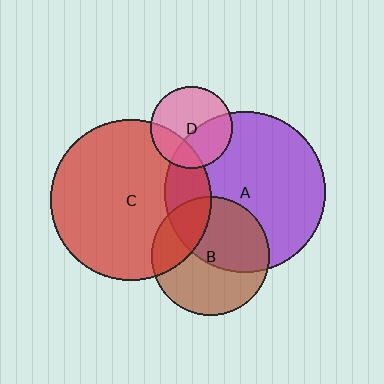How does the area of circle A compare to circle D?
Approximately 3.9 times.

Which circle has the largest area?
Circle A (purple).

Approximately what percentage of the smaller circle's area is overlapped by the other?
Approximately 25%.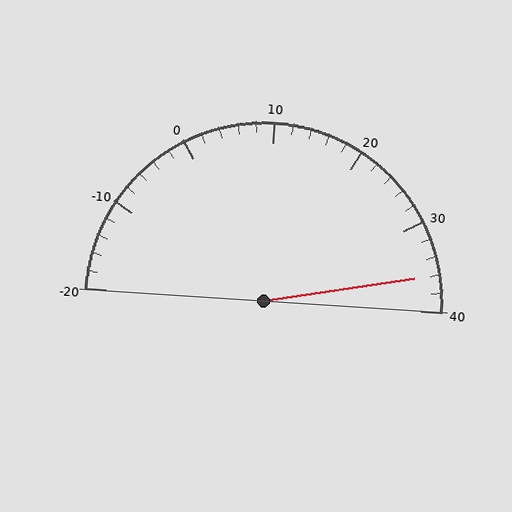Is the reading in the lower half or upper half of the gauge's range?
The reading is in the upper half of the range (-20 to 40).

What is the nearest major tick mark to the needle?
The nearest major tick mark is 40.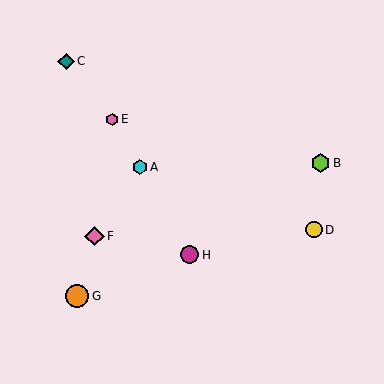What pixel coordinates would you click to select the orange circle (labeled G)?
Click at (77, 296) to select the orange circle G.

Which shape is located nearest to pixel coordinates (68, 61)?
The teal diamond (labeled C) at (66, 61) is nearest to that location.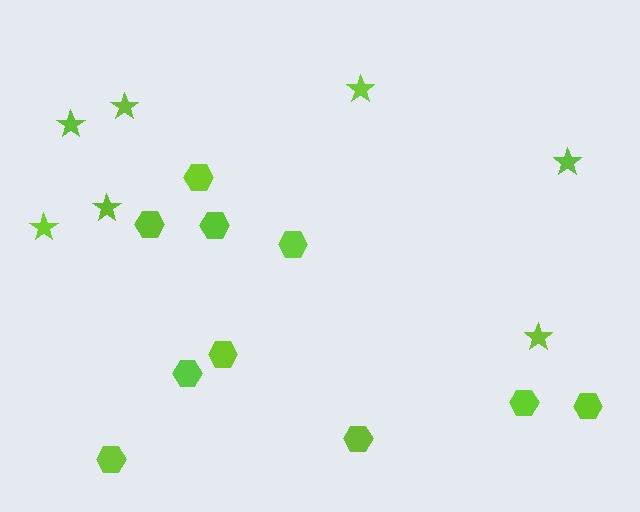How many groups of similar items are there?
There are 2 groups: one group of stars (7) and one group of hexagons (10).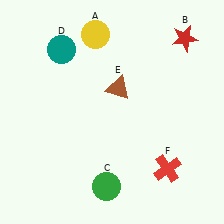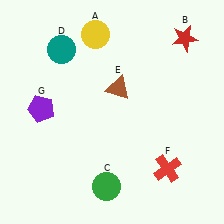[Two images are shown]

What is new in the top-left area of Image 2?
A purple pentagon (G) was added in the top-left area of Image 2.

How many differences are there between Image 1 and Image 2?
There is 1 difference between the two images.